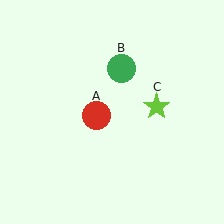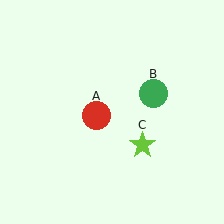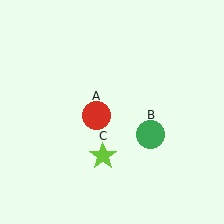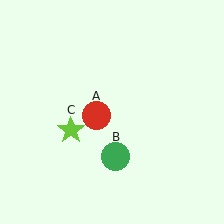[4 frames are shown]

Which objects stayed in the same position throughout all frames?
Red circle (object A) remained stationary.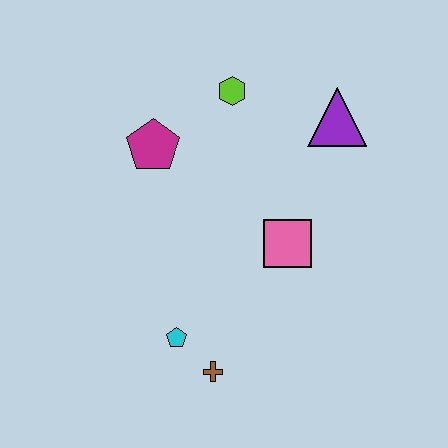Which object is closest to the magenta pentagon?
The lime hexagon is closest to the magenta pentagon.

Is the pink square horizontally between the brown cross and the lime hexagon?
No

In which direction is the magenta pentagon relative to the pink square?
The magenta pentagon is to the left of the pink square.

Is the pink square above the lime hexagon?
No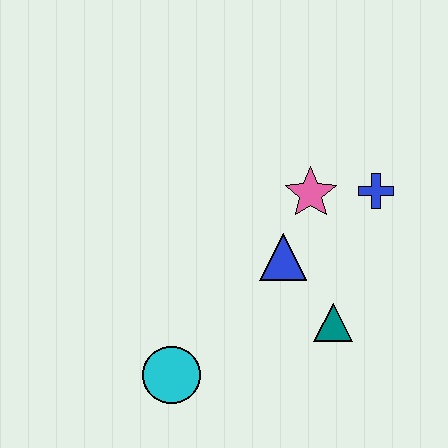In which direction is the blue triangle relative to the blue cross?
The blue triangle is to the left of the blue cross.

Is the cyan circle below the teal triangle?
Yes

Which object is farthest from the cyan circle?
The blue cross is farthest from the cyan circle.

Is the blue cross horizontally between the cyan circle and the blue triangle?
No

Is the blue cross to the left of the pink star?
No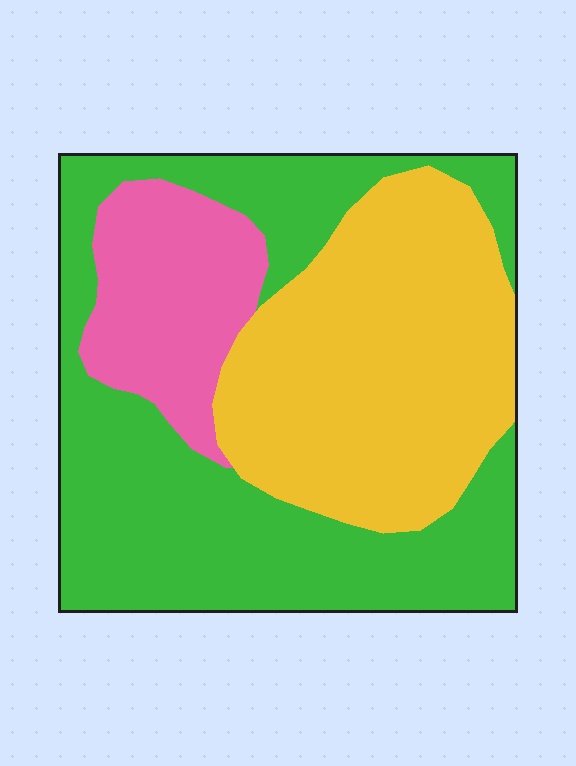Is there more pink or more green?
Green.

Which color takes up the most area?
Green, at roughly 45%.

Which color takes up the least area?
Pink, at roughly 15%.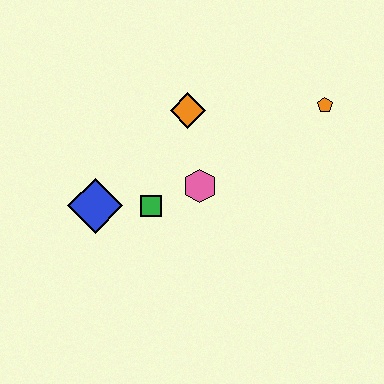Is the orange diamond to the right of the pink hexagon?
No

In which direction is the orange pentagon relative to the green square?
The orange pentagon is to the right of the green square.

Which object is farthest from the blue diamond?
The orange pentagon is farthest from the blue diamond.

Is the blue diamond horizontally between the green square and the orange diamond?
No